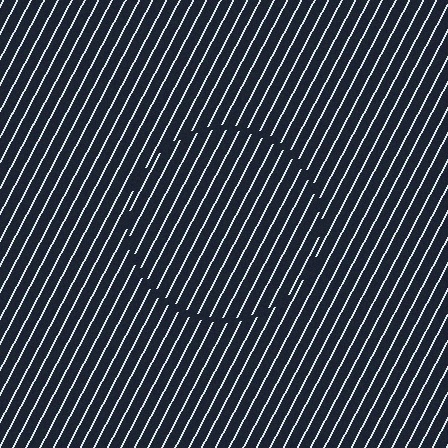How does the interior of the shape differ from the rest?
The interior of the shape contains the same grating, shifted by half a period — the contour is defined by the phase discontinuity where line-ends from the inner and outer gratings abut.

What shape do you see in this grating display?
An illusory circle. The interior of the shape contains the same grating, shifted by half a period — the contour is defined by the phase discontinuity where line-ends from the inner and outer gratings abut.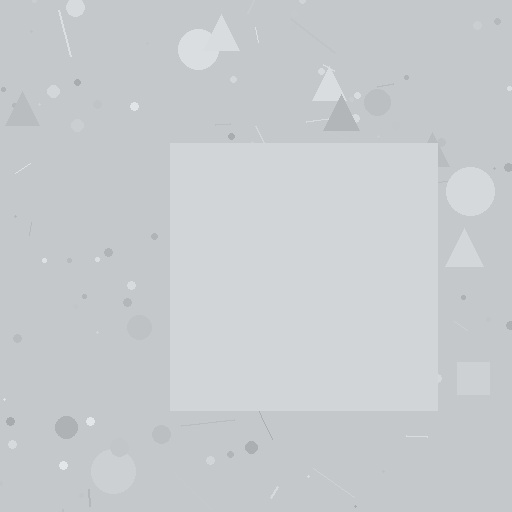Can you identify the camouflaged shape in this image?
The camouflaged shape is a square.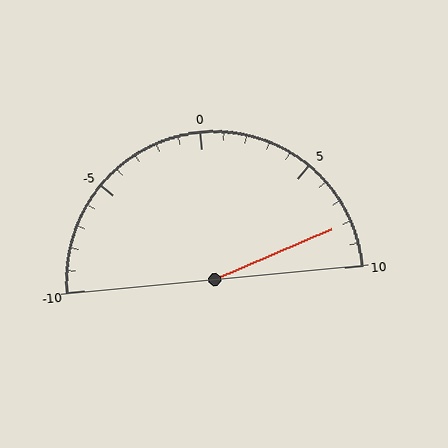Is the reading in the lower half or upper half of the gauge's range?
The reading is in the upper half of the range (-10 to 10).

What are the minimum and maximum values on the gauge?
The gauge ranges from -10 to 10.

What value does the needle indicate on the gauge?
The needle indicates approximately 8.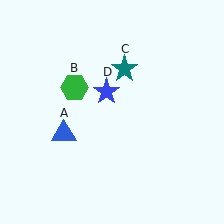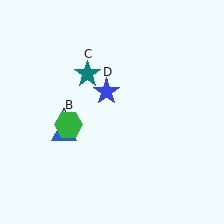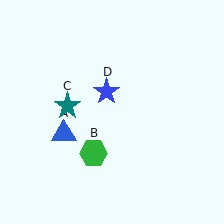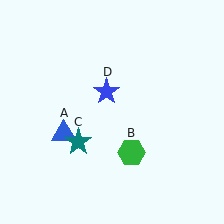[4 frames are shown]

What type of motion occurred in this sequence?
The green hexagon (object B), teal star (object C) rotated counterclockwise around the center of the scene.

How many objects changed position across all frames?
2 objects changed position: green hexagon (object B), teal star (object C).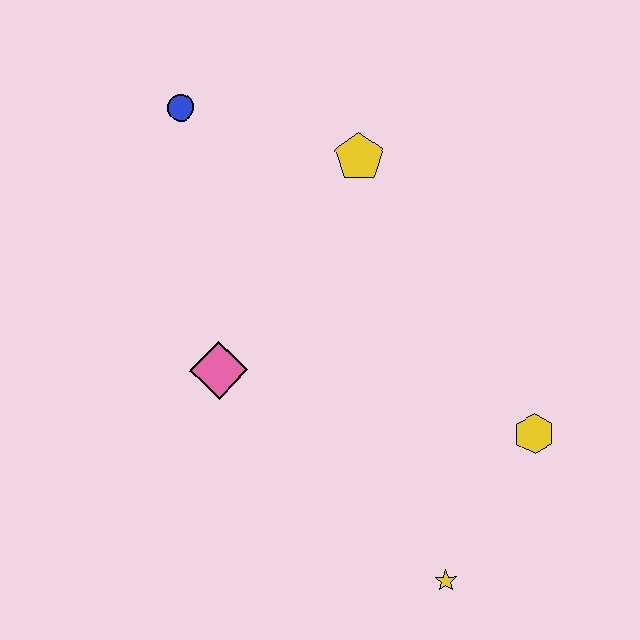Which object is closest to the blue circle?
The yellow pentagon is closest to the blue circle.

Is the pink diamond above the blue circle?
No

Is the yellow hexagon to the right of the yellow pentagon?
Yes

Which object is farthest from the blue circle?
The yellow star is farthest from the blue circle.